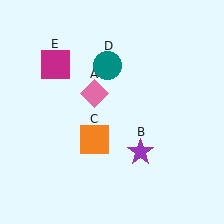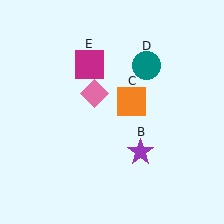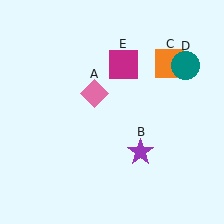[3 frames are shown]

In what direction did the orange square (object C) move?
The orange square (object C) moved up and to the right.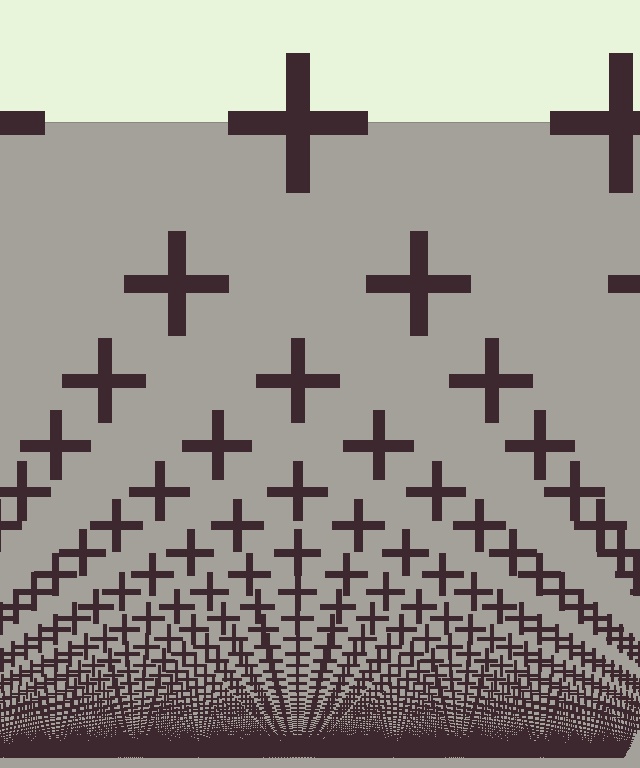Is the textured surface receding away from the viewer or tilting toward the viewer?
The surface appears to tilt toward the viewer. Texture elements get larger and sparser toward the top.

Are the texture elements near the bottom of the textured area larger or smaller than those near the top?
Smaller. The gradient is inverted — elements near the bottom are smaller and denser.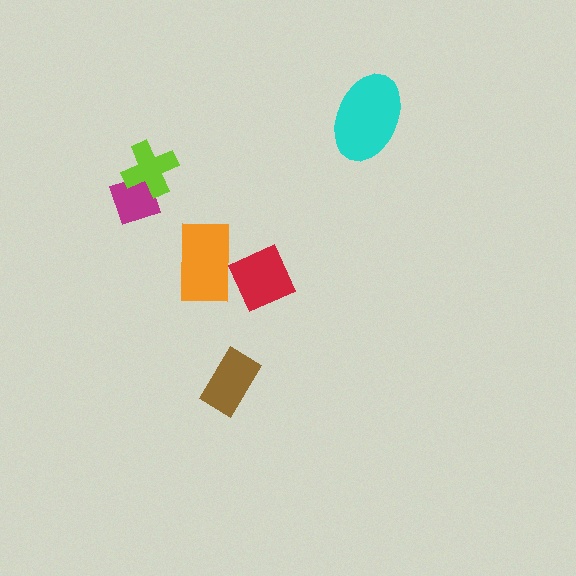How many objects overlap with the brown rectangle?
0 objects overlap with the brown rectangle.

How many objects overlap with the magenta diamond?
1 object overlaps with the magenta diamond.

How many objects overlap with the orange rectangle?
0 objects overlap with the orange rectangle.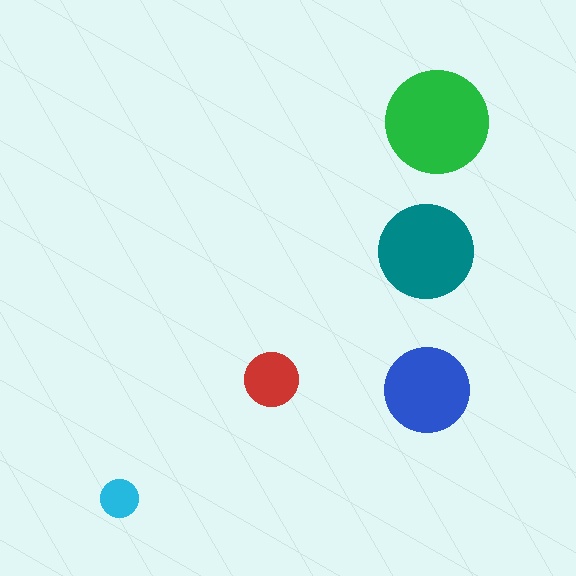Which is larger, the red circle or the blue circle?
The blue one.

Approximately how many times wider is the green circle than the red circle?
About 2 times wider.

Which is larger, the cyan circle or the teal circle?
The teal one.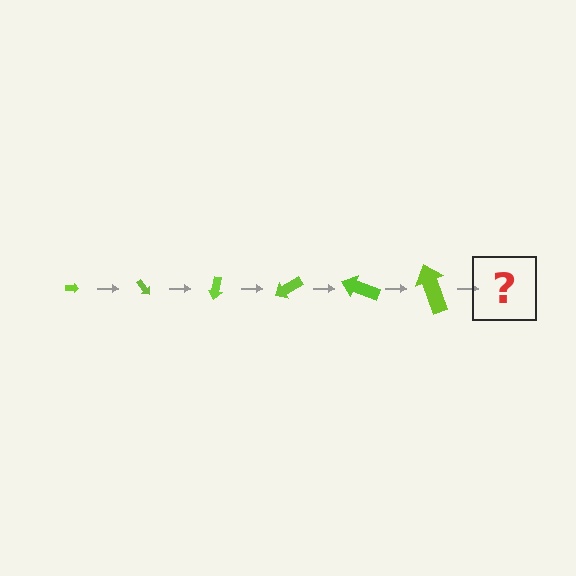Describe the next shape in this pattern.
It should be an arrow, larger than the previous one and rotated 300 degrees from the start.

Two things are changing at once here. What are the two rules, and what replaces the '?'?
The two rules are that the arrow grows larger each step and it rotates 50 degrees each step. The '?' should be an arrow, larger than the previous one and rotated 300 degrees from the start.